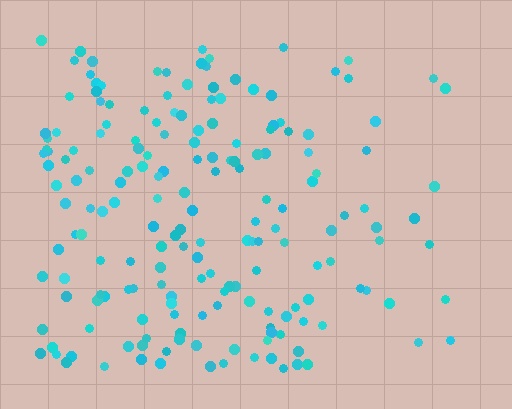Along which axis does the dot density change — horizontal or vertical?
Horizontal.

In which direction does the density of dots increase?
From right to left, with the left side densest.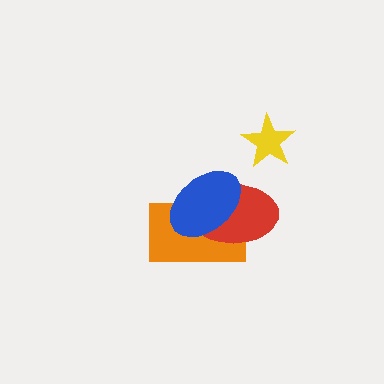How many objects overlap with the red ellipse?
2 objects overlap with the red ellipse.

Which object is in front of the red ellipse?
The blue ellipse is in front of the red ellipse.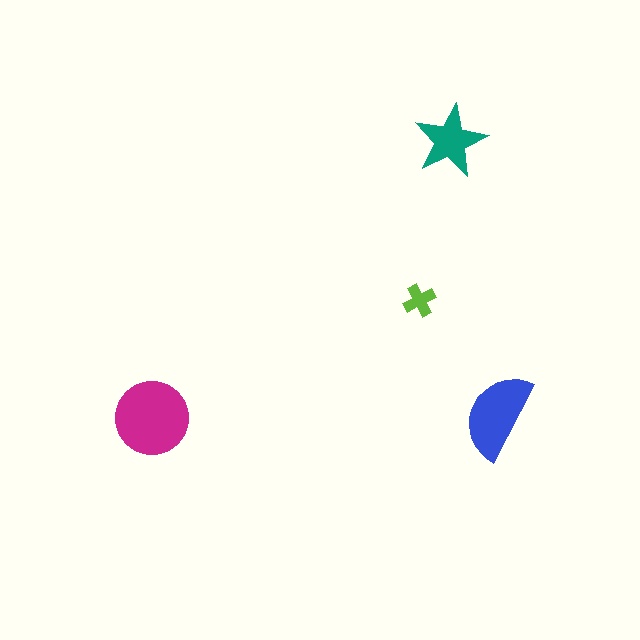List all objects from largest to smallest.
The magenta circle, the blue semicircle, the teal star, the lime cross.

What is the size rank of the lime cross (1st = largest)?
4th.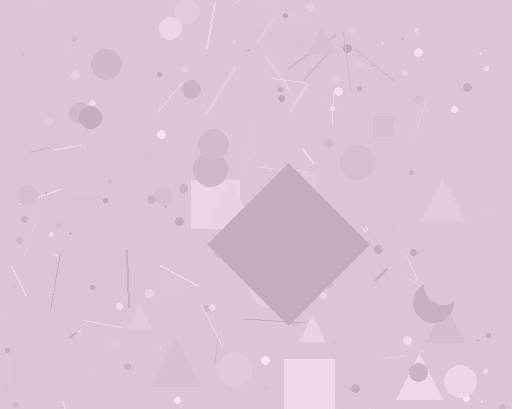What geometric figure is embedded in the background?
A diamond is embedded in the background.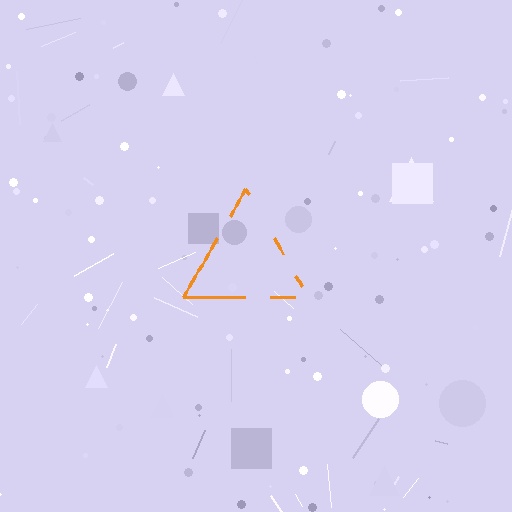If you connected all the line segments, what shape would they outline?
They would outline a triangle.